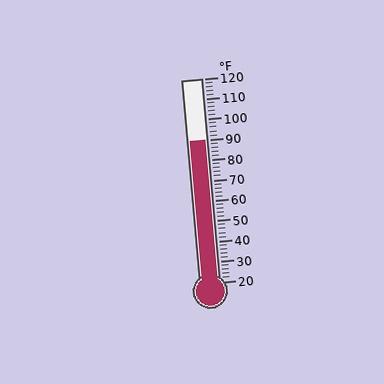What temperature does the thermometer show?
The thermometer shows approximately 90°F.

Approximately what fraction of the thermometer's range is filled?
The thermometer is filled to approximately 70% of its range.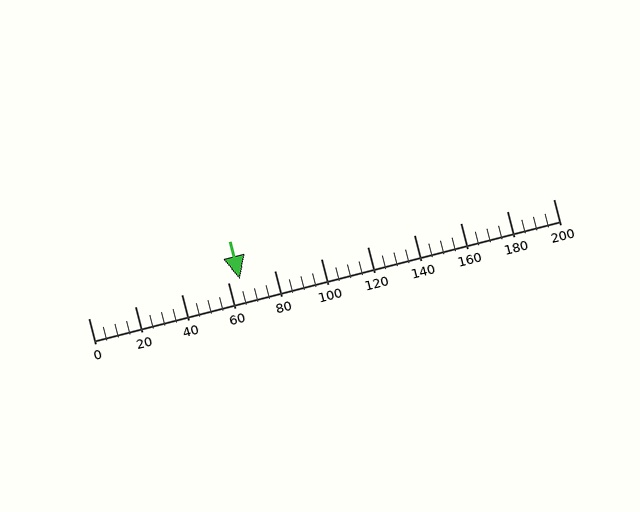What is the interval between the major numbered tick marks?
The major tick marks are spaced 20 units apart.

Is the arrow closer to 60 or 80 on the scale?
The arrow is closer to 60.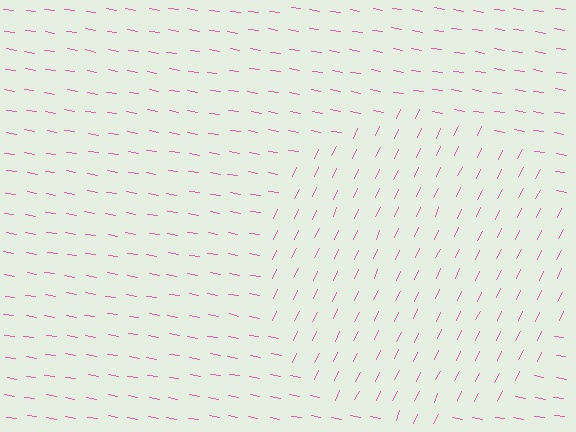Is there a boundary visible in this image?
Yes, there is a texture boundary formed by a change in line orientation.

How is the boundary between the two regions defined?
The boundary is defined purely by a change in line orientation (approximately 74 degrees difference). All lines are the same color and thickness.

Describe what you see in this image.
The image is filled with small pink line segments. A circle region in the image has lines oriented differently from the surrounding lines, creating a visible texture boundary.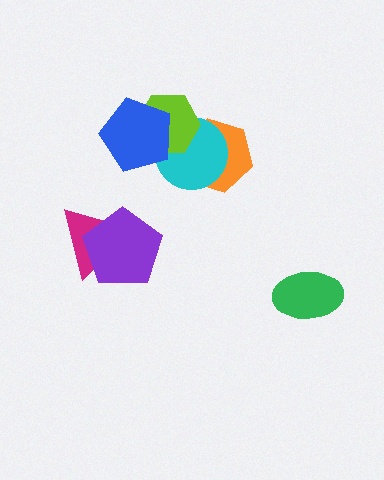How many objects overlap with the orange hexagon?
2 objects overlap with the orange hexagon.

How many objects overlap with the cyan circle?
3 objects overlap with the cyan circle.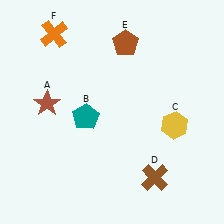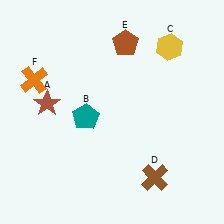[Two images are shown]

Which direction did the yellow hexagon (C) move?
The yellow hexagon (C) moved up.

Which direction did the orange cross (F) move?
The orange cross (F) moved down.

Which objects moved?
The objects that moved are: the yellow hexagon (C), the orange cross (F).